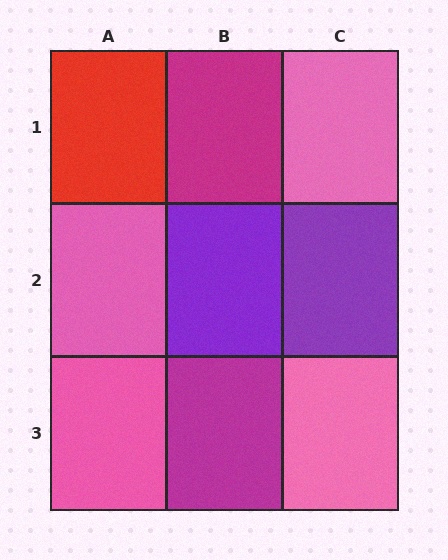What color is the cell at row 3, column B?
Magenta.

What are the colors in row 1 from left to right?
Red, magenta, pink.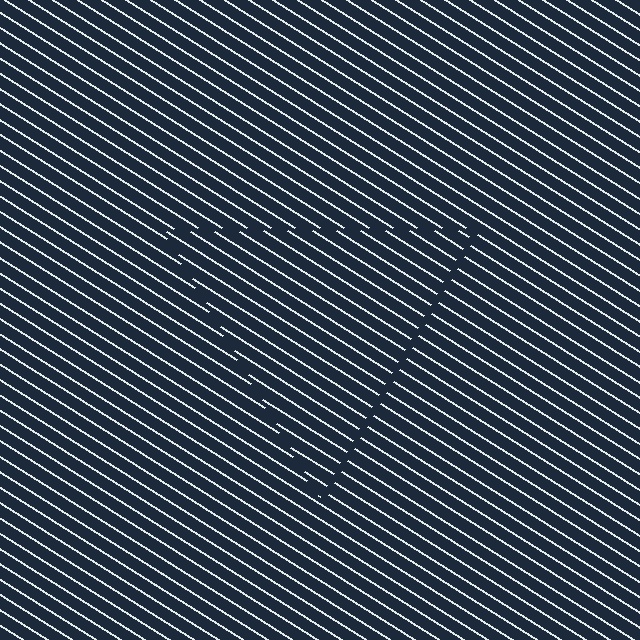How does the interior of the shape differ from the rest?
The interior of the shape contains the same grating, shifted by half a period — the contour is defined by the phase discontinuity where line-ends from the inner and outer gratings abut.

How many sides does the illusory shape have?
3 sides — the line-ends trace a triangle.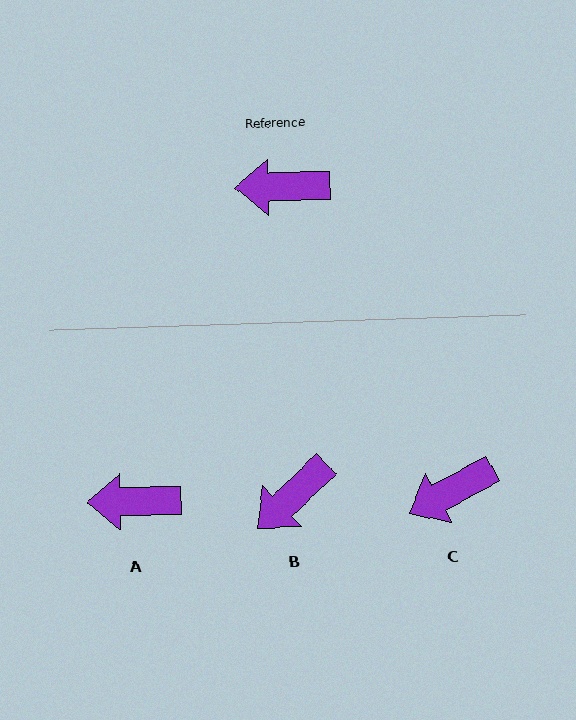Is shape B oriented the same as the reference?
No, it is off by about 42 degrees.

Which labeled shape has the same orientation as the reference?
A.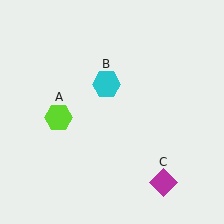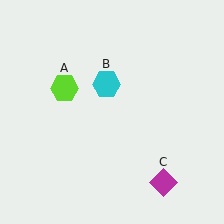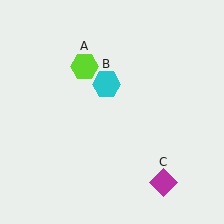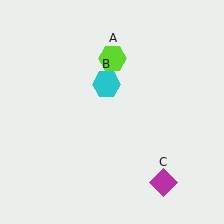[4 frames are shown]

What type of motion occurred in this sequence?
The lime hexagon (object A) rotated clockwise around the center of the scene.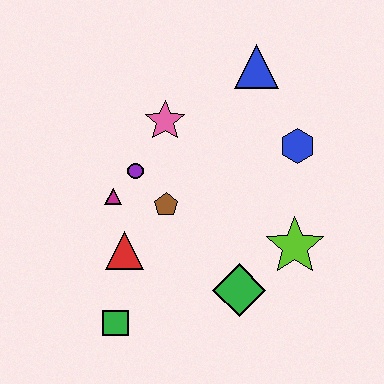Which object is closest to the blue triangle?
The blue hexagon is closest to the blue triangle.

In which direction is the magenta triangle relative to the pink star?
The magenta triangle is below the pink star.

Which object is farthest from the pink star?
The green square is farthest from the pink star.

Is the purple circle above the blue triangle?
No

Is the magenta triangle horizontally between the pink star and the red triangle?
No